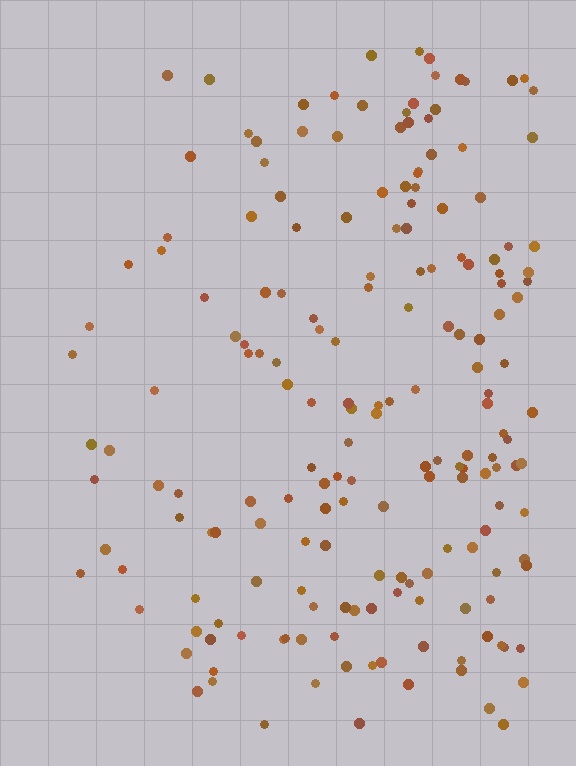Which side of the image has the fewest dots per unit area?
The left.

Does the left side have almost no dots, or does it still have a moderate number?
Still a moderate number, just noticeably fewer than the right.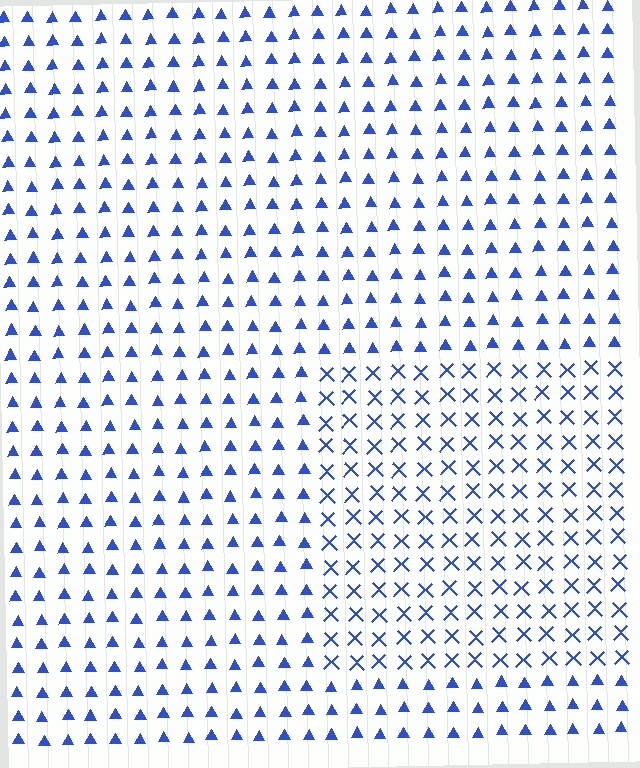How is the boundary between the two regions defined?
The boundary is defined by a change in element shape: X marks inside vs. triangles outside. All elements share the same color and spacing.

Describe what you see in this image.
The image is filled with small blue elements arranged in a uniform grid. A rectangle-shaped region contains X marks, while the surrounding area contains triangles. The boundary is defined purely by the change in element shape.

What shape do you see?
I see a rectangle.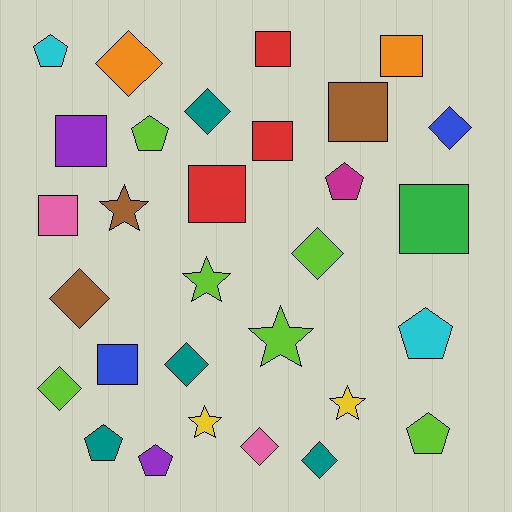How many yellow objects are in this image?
There are 2 yellow objects.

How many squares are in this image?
There are 9 squares.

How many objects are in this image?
There are 30 objects.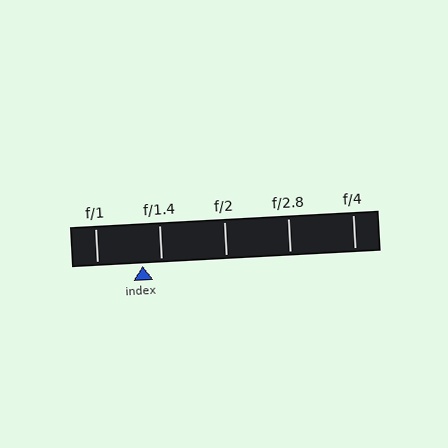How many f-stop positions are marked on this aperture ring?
There are 5 f-stop positions marked.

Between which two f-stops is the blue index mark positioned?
The index mark is between f/1 and f/1.4.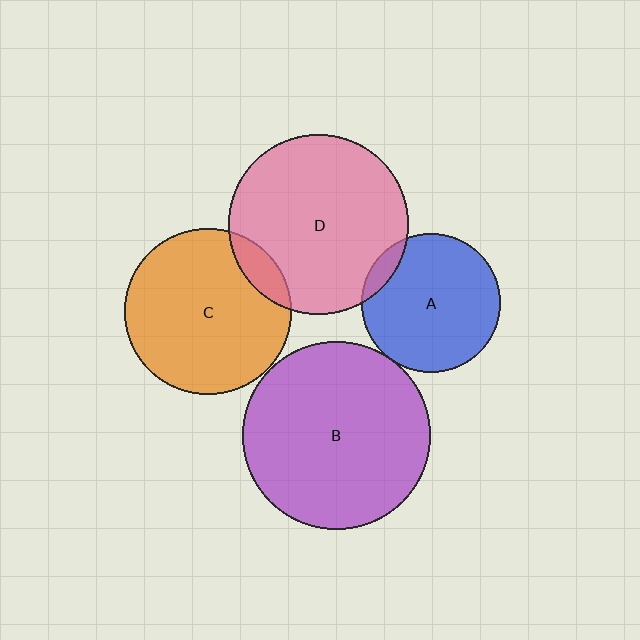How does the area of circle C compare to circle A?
Approximately 1.4 times.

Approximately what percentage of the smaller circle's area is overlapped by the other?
Approximately 10%.